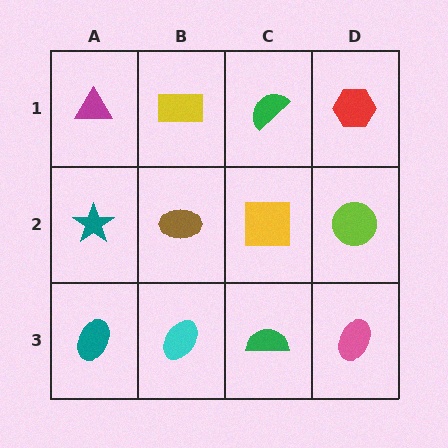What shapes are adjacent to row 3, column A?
A teal star (row 2, column A), a cyan ellipse (row 3, column B).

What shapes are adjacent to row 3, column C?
A yellow square (row 2, column C), a cyan ellipse (row 3, column B), a pink ellipse (row 3, column D).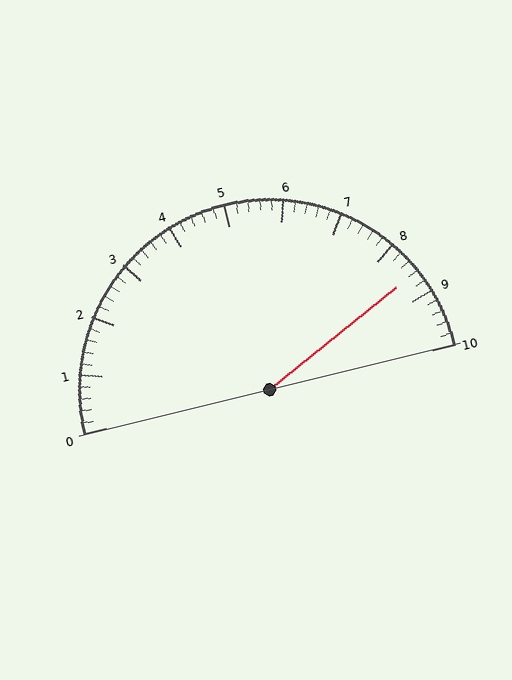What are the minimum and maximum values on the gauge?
The gauge ranges from 0 to 10.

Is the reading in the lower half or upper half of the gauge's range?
The reading is in the upper half of the range (0 to 10).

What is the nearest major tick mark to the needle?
The nearest major tick mark is 9.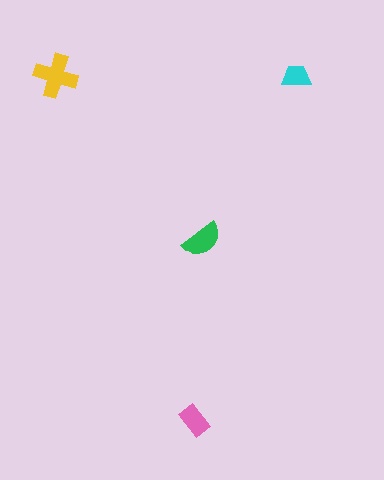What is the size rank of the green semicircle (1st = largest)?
2nd.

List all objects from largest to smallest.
The yellow cross, the green semicircle, the pink rectangle, the cyan trapezoid.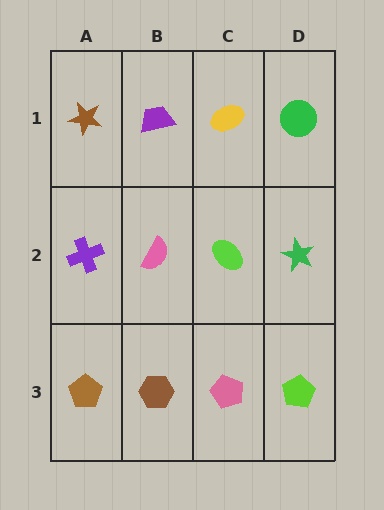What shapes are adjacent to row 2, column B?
A purple trapezoid (row 1, column B), a brown hexagon (row 3, column B), a purple cross (row 2, column A), a lime ellipse (row 2, column C).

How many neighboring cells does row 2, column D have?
3.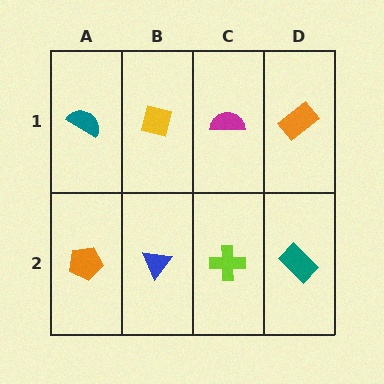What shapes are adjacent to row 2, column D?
An orange rectangle (row 1, column D), a lime cross (row 2, column C).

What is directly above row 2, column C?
A magenta semicircle.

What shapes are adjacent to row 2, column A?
A teal semicircle (row 1, column A), a blue triangle (row 2, column B).